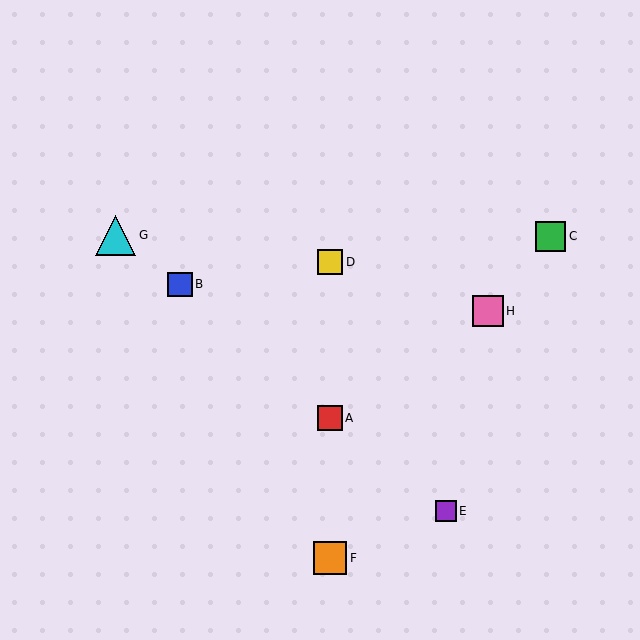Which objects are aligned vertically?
Objects A, D, F are aligned vertically.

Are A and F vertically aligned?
Yes, both are at x≈330.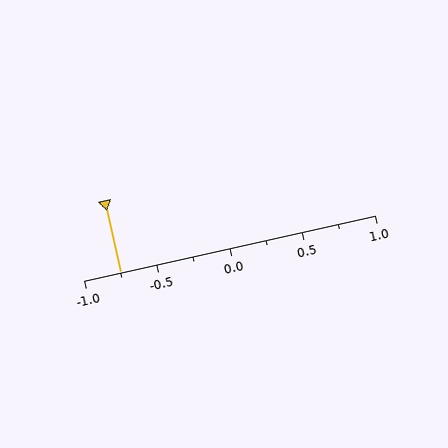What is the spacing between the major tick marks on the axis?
The major ticks are spaced 0.5 apart.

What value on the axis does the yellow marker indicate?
The marker indicates approximately -0.75.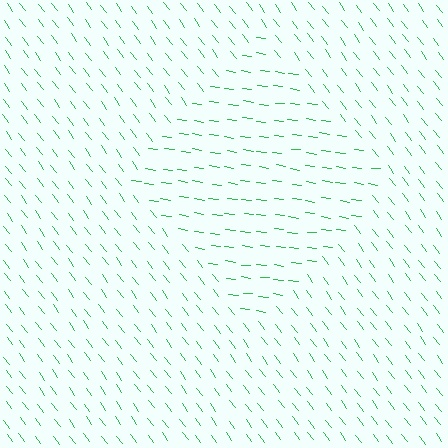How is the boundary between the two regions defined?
The boundary is defined purely by a change in line orientation (approximately 45 degrees difference). All lines are the same color and thickness.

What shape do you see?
I see a diamond.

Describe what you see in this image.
The image is filled with small green line segments. A diamond region in the image has lines oriented differently from the surrounding lines, creating a visible texture boundary.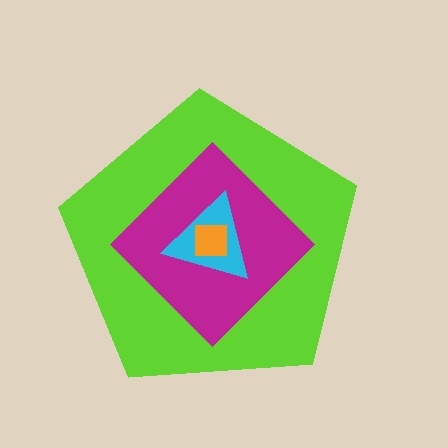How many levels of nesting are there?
4.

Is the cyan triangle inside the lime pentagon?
Yes.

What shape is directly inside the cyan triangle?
The orange square.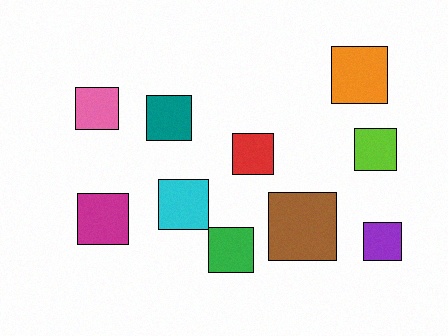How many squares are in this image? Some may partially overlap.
There are 10 squares.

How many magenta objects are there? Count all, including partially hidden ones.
There is 1 magenta object.